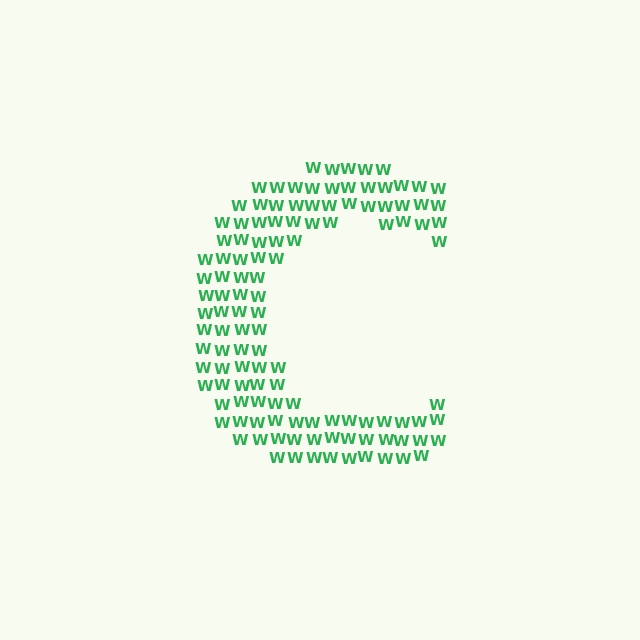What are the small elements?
The small elements are letter W's.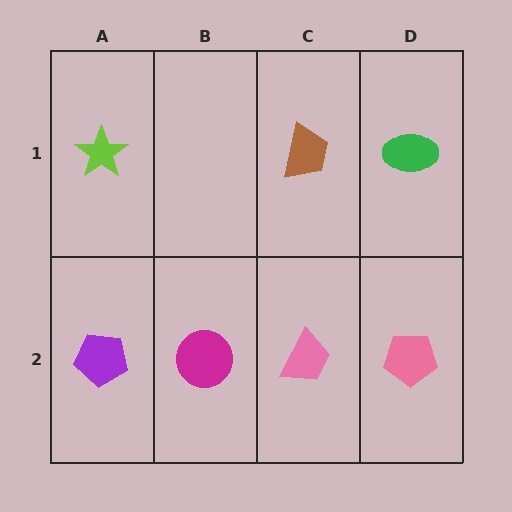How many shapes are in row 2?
4 shapes.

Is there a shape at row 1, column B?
No, that cell is empty.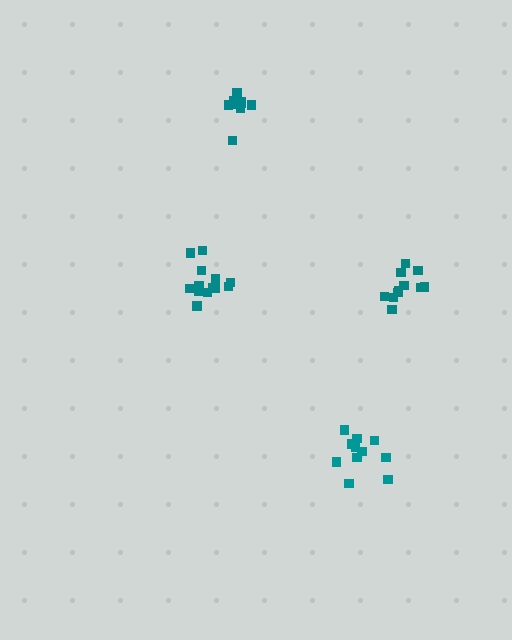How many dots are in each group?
Group 1: 13 dots, Group 2: 12 dots, Group 3: 11 dots, Group 4: 11 dots (47 total).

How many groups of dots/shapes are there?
There are 4 groups.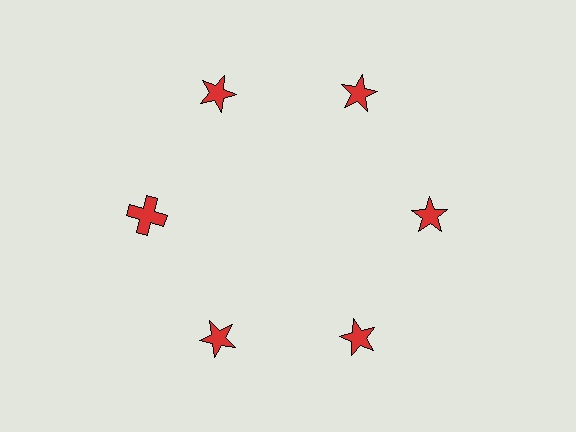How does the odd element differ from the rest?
It has a different shape: cross instead of star.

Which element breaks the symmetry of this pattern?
The red cross at roughly the 9 o'clock position breaks the symmetry. All other shapes are red stars.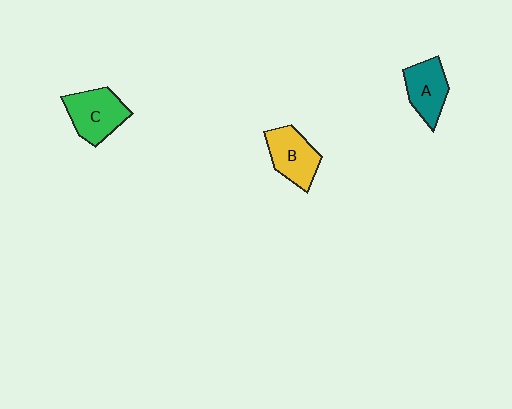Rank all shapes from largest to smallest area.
From largest to smallest: C (green), B (yellow), A (teal).